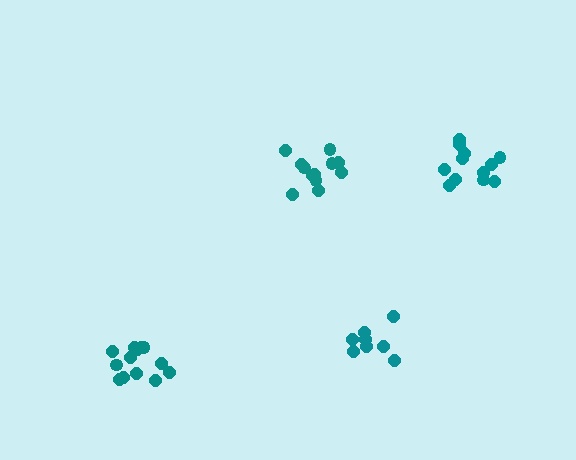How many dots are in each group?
Group 1: 8 dots, Group 2: 12 dots, Group 3: 12 dots, Group 4: 13 dots (45 total).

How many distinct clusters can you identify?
There are 4 distinct clusters.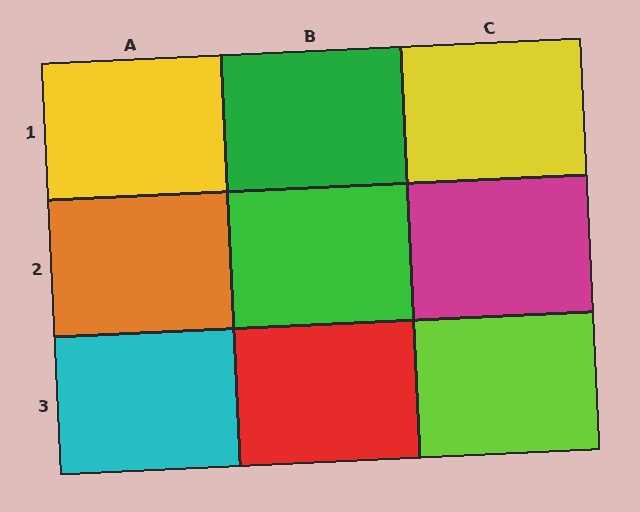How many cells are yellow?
2 cells are yellow.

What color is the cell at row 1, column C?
Yellow.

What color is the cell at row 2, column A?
Orange.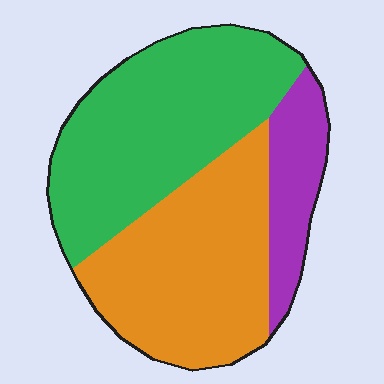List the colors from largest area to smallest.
From largest to smallest: green, orange, purple.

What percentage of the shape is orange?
Orange takes up between a quarter and a half of the shape.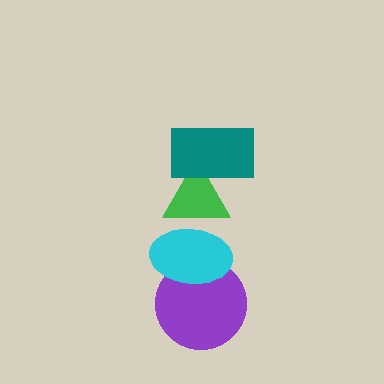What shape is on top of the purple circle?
The cyan ellipse is on top of the purple circle.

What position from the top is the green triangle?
The green triangle is 2nd from the top.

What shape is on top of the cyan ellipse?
The green triangle is on top of the cyan ellipse.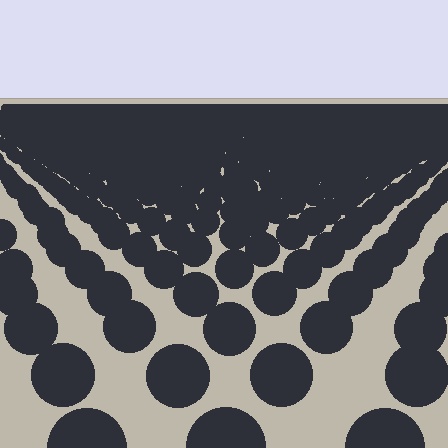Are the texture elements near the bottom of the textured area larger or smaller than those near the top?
Larger. Near the bottom, elements are closer to the viewer and appear at a bigger on-screen size.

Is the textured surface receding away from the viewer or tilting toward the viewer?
The surface is receding away from the viewer. Texture elements get smaller and denser toward the top.